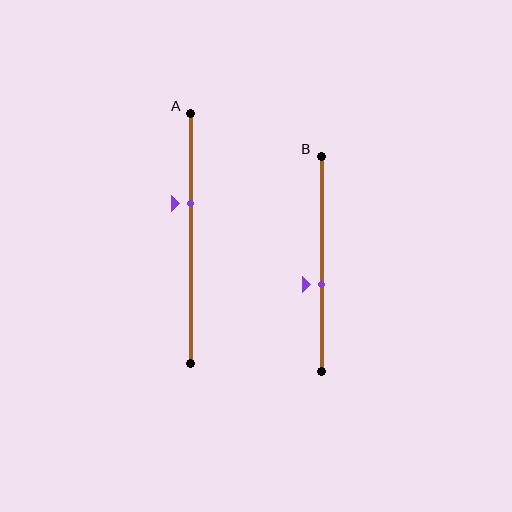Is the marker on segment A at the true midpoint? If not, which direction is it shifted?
No, the marker on segment A is shifted upward by about 14% of the segment length.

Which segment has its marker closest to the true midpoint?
Segment B has its marker closest to the true midpoint.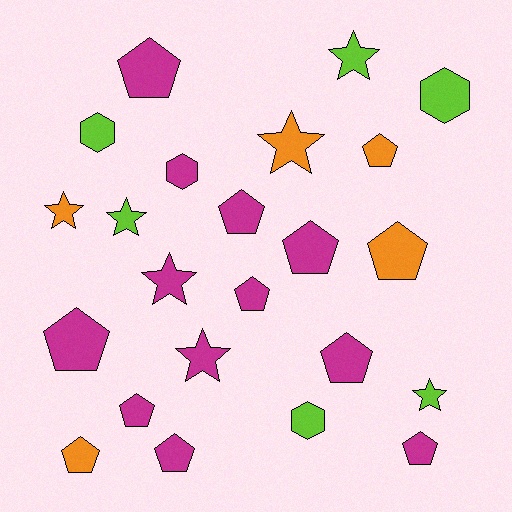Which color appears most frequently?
Magenta, with 12 objects.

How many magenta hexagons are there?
There is 1 magenta hexagon.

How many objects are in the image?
There are 23 objects.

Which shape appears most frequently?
Pentagon, with 12 objects.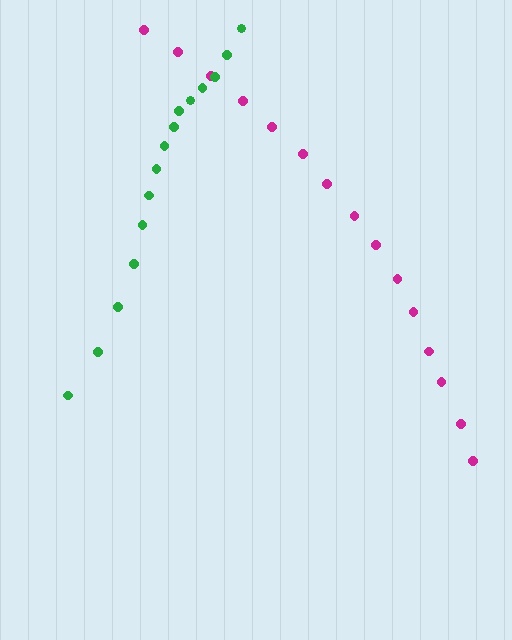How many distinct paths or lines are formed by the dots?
There are 2 distinct paths.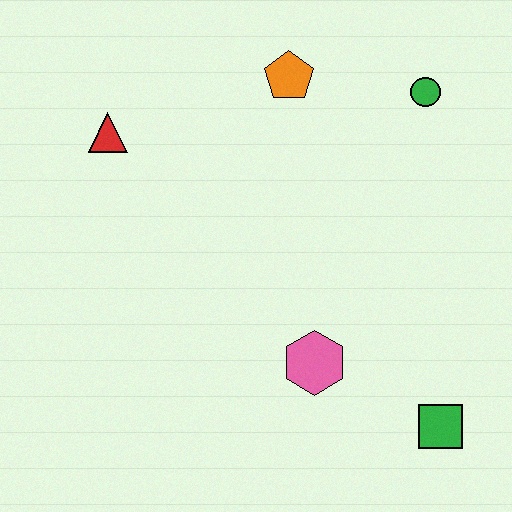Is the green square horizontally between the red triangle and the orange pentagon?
No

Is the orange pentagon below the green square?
No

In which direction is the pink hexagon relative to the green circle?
The pink hexagon is below the green circle.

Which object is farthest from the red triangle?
The green square is farthest from the red triangle.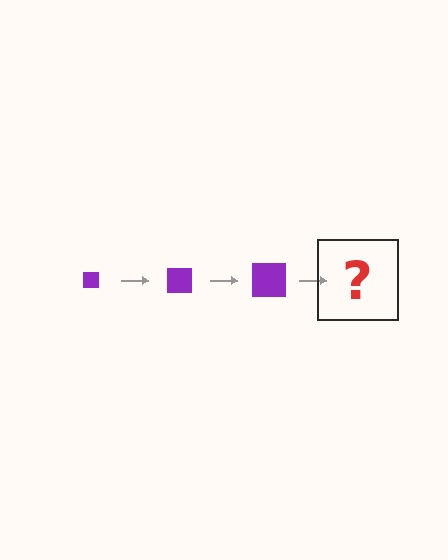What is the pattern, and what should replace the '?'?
The pattern is that the square gets progressively larger each step. The '?' should be a purple square, larger than the previous one.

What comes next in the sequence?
The next element should be a purple square, larger than the previous one.